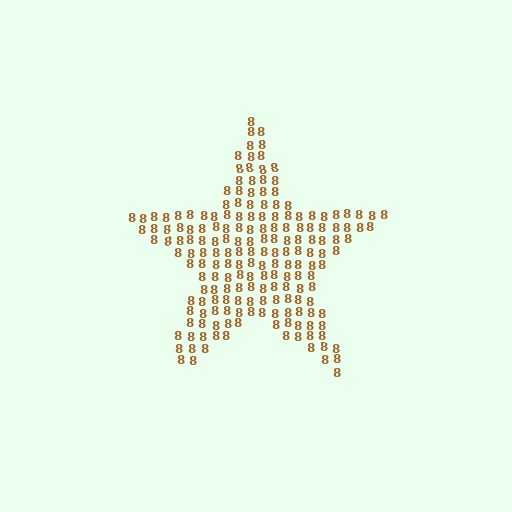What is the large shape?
The large shape is a star.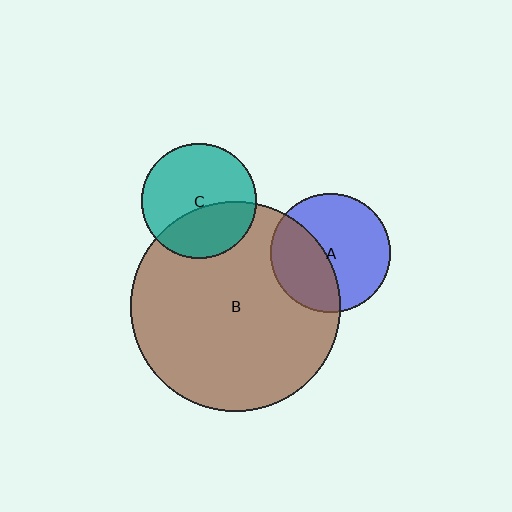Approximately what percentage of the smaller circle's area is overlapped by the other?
Approximately 35%.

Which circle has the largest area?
Circle B (brown).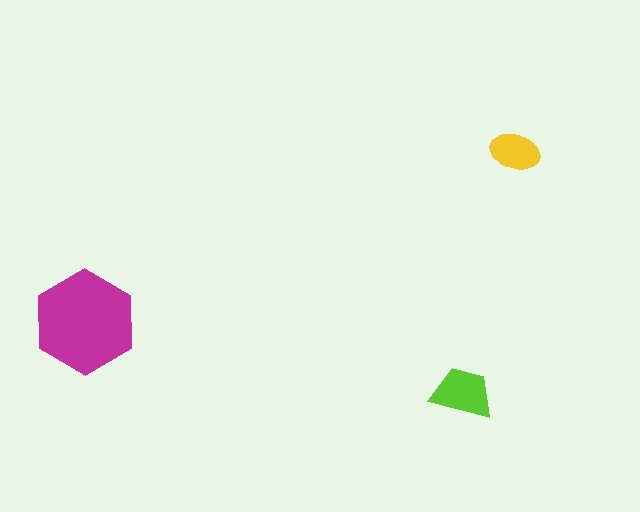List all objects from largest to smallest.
The magenta hexagon, the lime trapezoid, the yellow ellipse.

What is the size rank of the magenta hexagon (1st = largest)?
1st.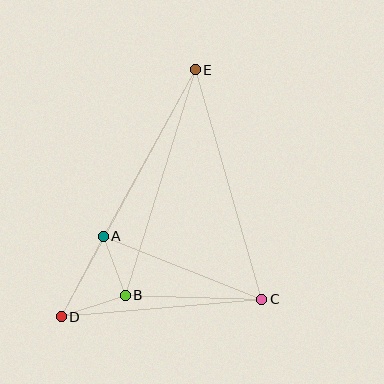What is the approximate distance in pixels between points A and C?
The distance between A and C is approximately 171 pixels.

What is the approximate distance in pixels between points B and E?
The distance between B and E is approximately 236 pixels.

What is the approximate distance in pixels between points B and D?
The distance between B and D is approximately 68 pixels.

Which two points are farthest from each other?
Points D and E are farthest from each other.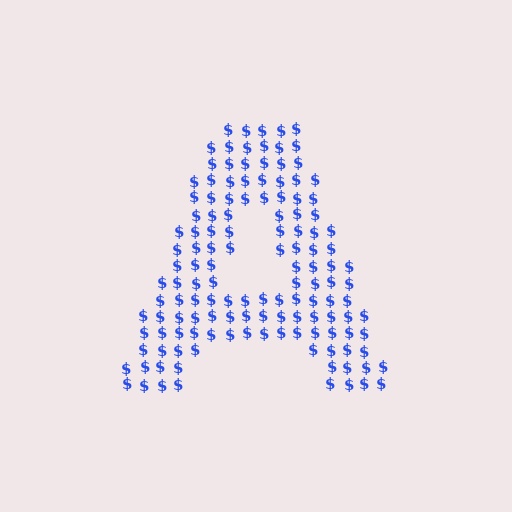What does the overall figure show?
The overall figure shows the letter A.